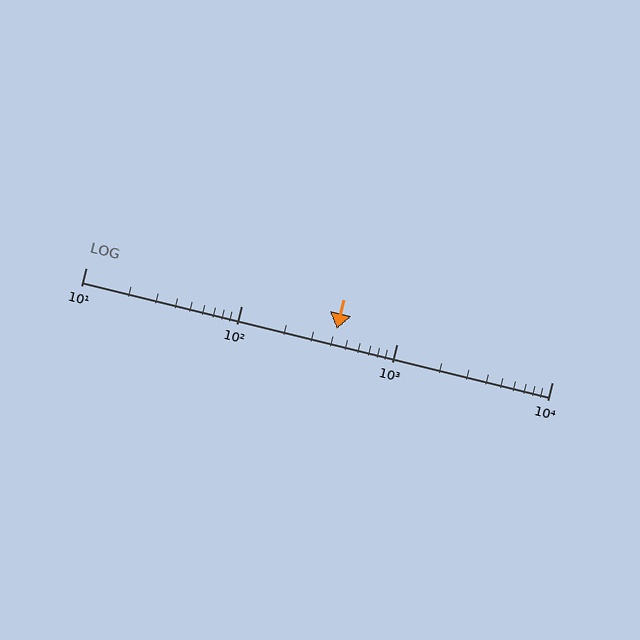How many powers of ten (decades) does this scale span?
The scale spans 3 decades, from 10 to 10000.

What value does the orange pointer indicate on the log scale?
The pointer indicates approximately 410.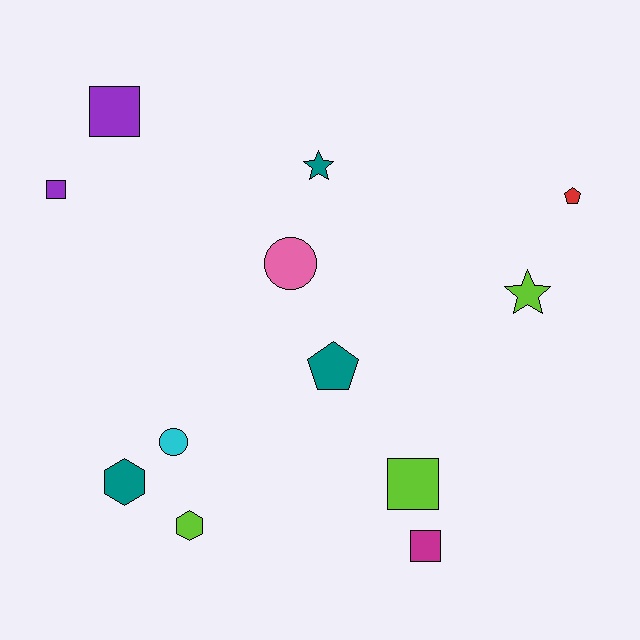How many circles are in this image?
There are 2 circles.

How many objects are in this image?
There are 12 objects.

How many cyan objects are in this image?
There is 1 cyan object.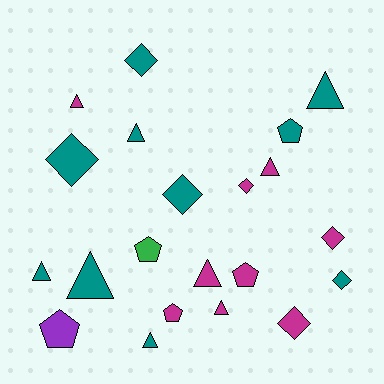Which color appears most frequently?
Teal, with 10 objects.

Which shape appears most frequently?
Triangle, with 9 objects.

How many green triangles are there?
There are no green triangles.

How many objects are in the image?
There are 21 objects.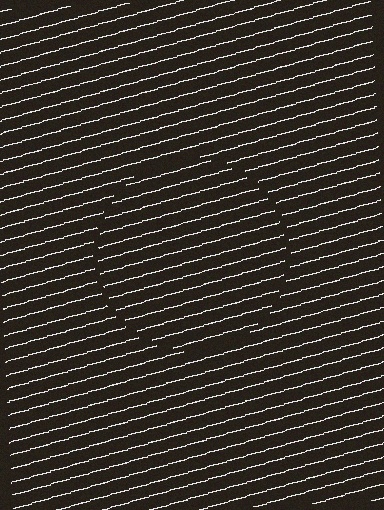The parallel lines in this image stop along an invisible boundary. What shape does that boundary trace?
An illusory circle. The interior of the shape contains the same grating, shifted by half a period — the contour is defined by the phase discontinuity where line-ends from the inner and outer gratings abut.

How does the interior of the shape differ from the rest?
The interior of the shape contains the same grating, shifted by half a period — the contour is defined by the phase discontinuity where line-ends from the inner and outer gratings abut.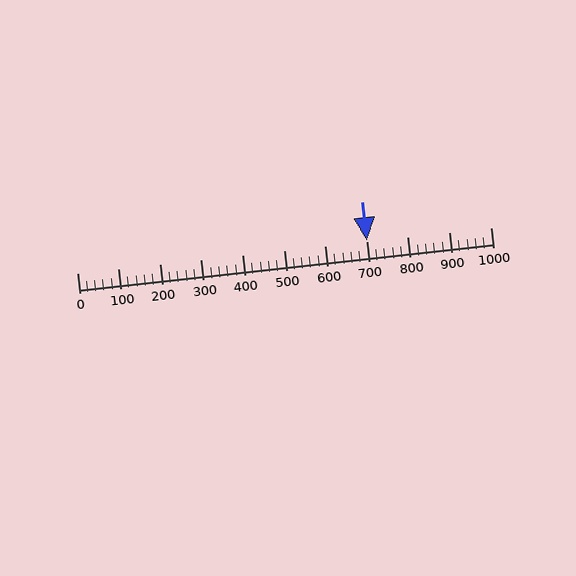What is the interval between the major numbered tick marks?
The major tick marks are spaced 100 units apart.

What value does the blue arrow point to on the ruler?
The blue arrow points to approximately 700.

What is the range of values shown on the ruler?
The ruler shows values from 0 to 1000.